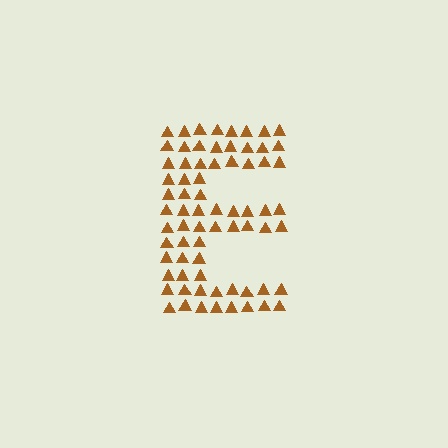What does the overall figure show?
The overall figure shows the letter E.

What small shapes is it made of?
It is made of small triangles.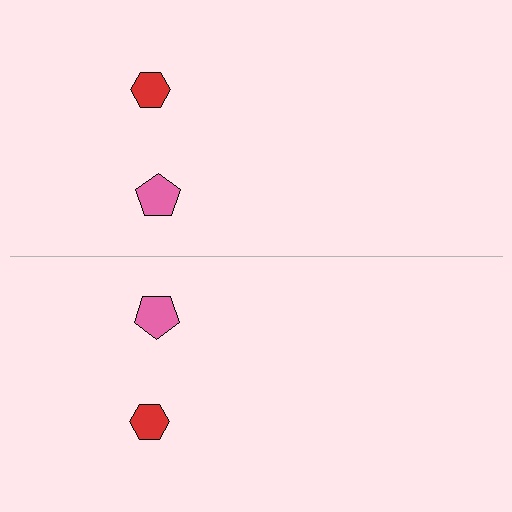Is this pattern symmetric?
Yes, this pattern has bilateral (reflection) symmetry.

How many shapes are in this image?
There are 4 shapes in this image.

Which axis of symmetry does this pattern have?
The pattern has a horizontal axis of symmetry running through the center of the image.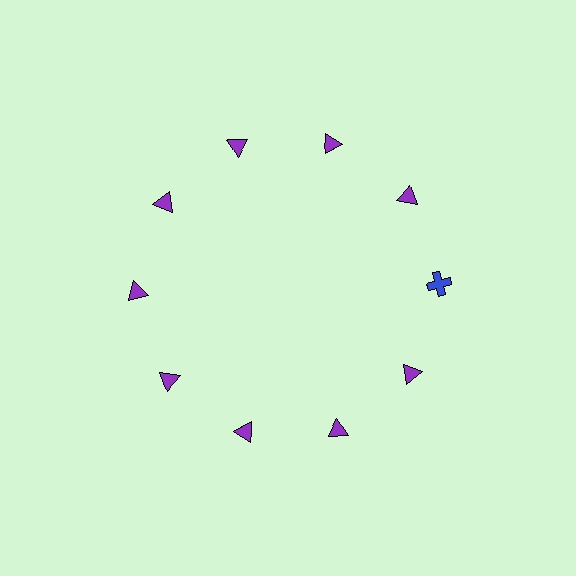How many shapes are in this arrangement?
There are 10 shapes arranged in a ring pattern.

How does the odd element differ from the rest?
It differs in both color (blue instead of purple) and shape (cross instead of triangle).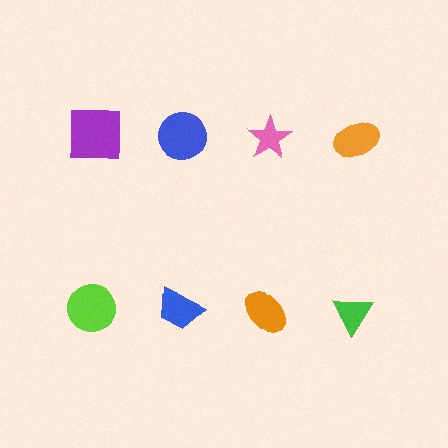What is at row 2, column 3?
An orange ellipse.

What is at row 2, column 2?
A blue trapezoid.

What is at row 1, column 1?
A purple square.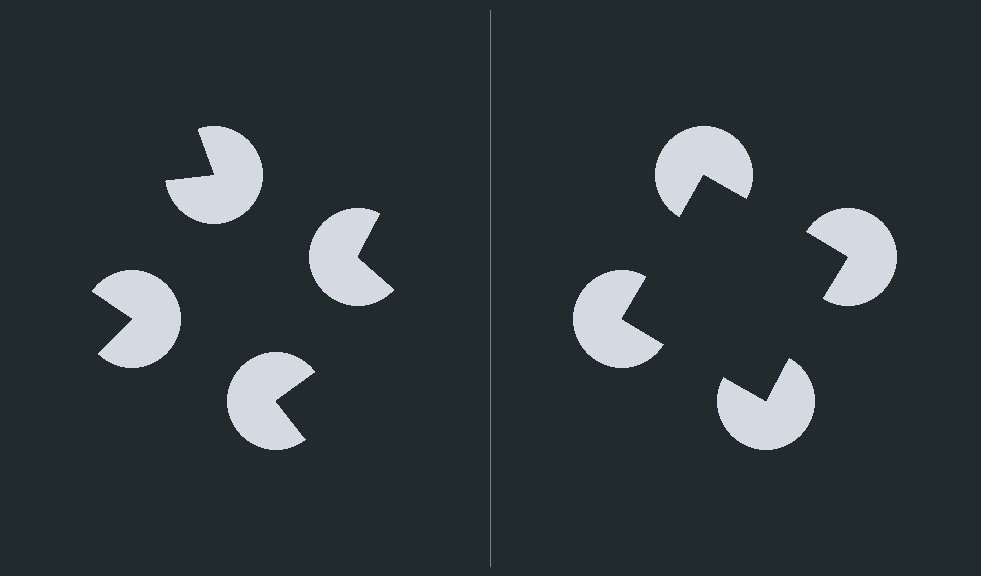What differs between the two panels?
The pac-man discs are positioned identically on both sides; only the wedge orientations differ. On the right they align to a square; on the left they are misaligned.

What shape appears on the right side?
An illusory square.